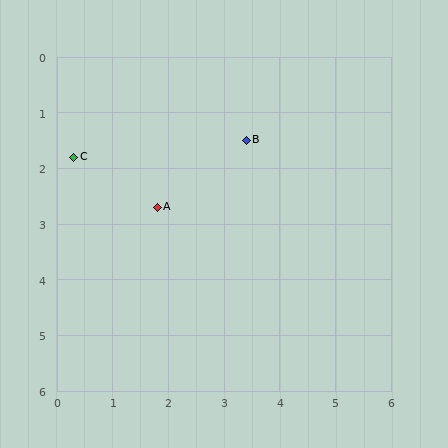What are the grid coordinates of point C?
Point C is at approximately (0.3, 1.8).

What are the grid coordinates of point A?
Point A is at approximately (1.8, 2.7).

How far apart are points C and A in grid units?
Points C and A are about 1.7 grid units apart.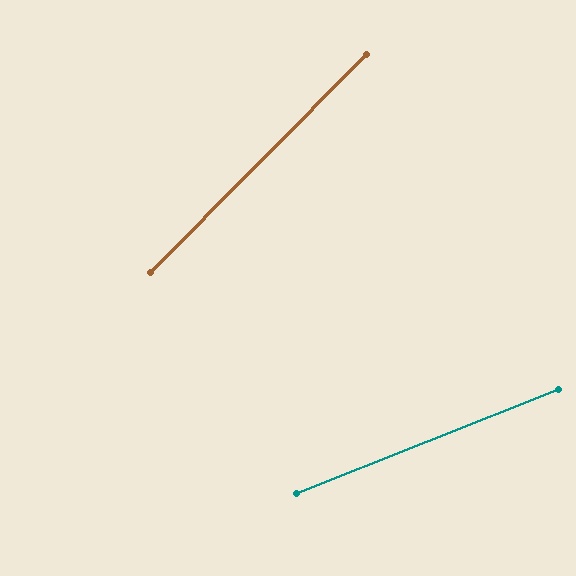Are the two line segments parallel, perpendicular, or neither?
Neither parallel nor perpendicular — they differ by about 24°.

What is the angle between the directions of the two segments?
Approximately 24 degrees.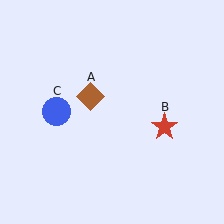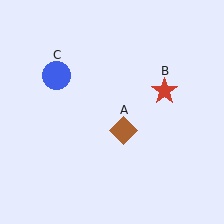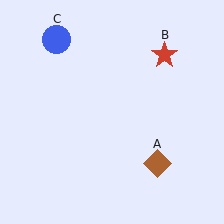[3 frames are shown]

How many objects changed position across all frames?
3 objects changed position: brown diamond (object A), red star (object B), blue circle (object C).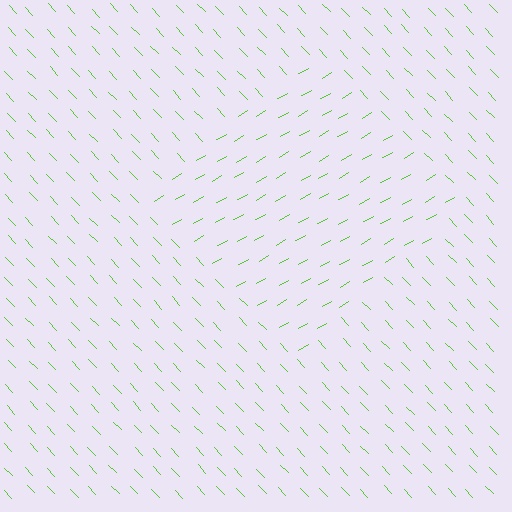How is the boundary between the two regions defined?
The boundary is defined purely by a change in line orientation (approximately 77 degrees difference). All lines are the same color and thickness.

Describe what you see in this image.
The image is filled with small lime line segments. A diamond region in the image has lines oriented differently from the surrounding lines, creating a visible texture boundary.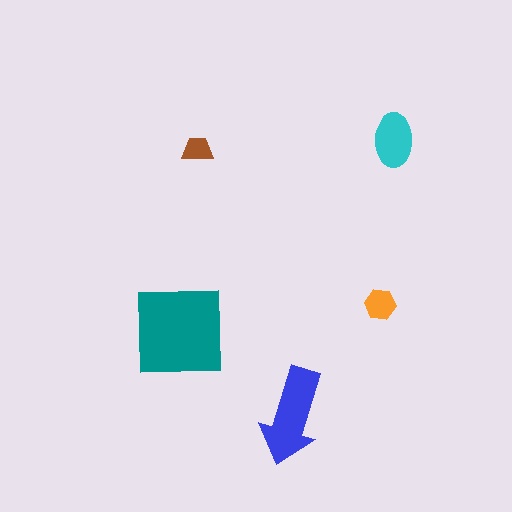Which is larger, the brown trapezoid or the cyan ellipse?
The cyan ellipse.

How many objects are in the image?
There are 5 objects in the image.